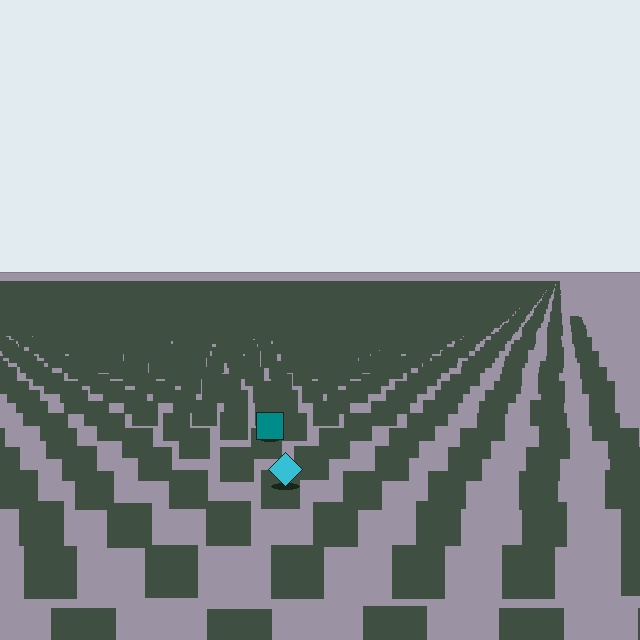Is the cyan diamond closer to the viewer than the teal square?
Yes. The cyan diamond is closer — you can tell from the texture gradient: the ground texture is coarser near it.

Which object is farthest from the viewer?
The teal square is farthest from the viewer. It appears smaller and the ground texture around it is denser.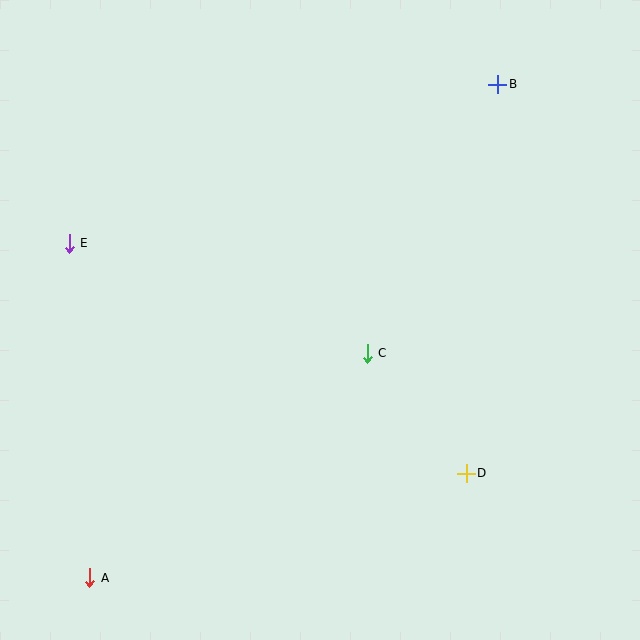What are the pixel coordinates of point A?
Point A is at (90, 578).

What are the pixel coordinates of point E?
Point E is at (69, 243).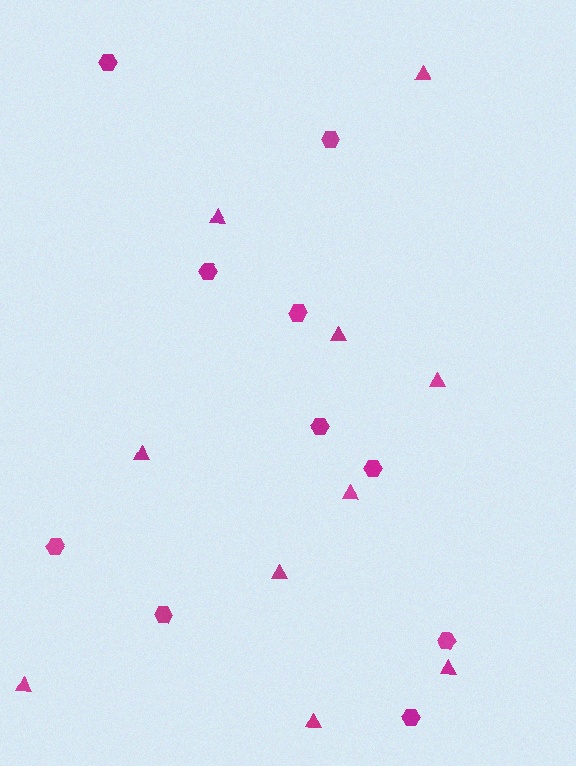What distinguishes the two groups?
There are 2 groups: one group of triangles (10) and one group of hexagons (10).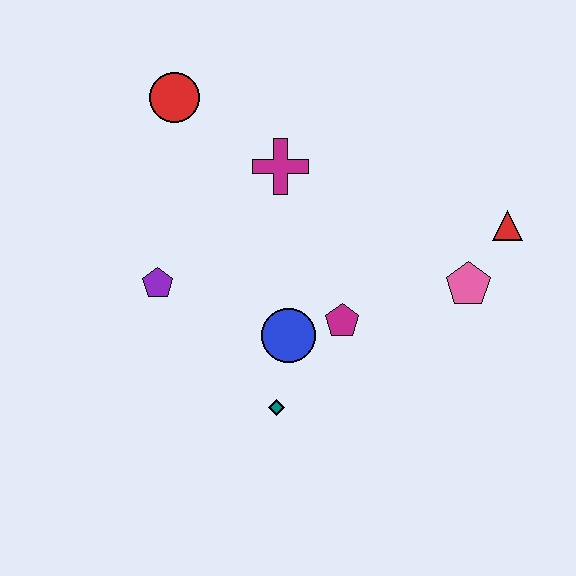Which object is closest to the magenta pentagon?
The blue circle is closest to the magenta pentagon.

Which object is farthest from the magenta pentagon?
The red circle is farthest from the magenta pentagon.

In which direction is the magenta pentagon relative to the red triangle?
The magenta pentagon is to the left of the red triangle.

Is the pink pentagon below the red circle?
Yes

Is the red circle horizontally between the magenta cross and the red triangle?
No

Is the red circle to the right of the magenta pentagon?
No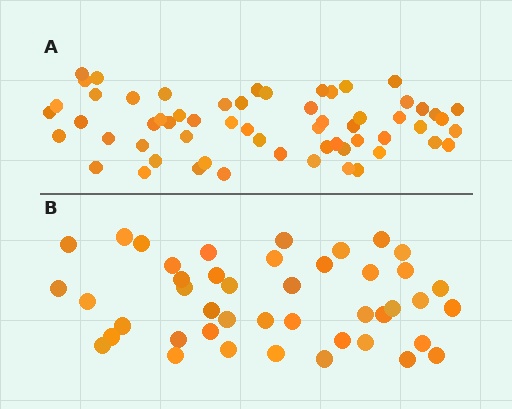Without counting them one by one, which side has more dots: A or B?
Region A (the top region) has more dots.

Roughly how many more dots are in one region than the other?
Region A has approximately 15 more dots than region B.